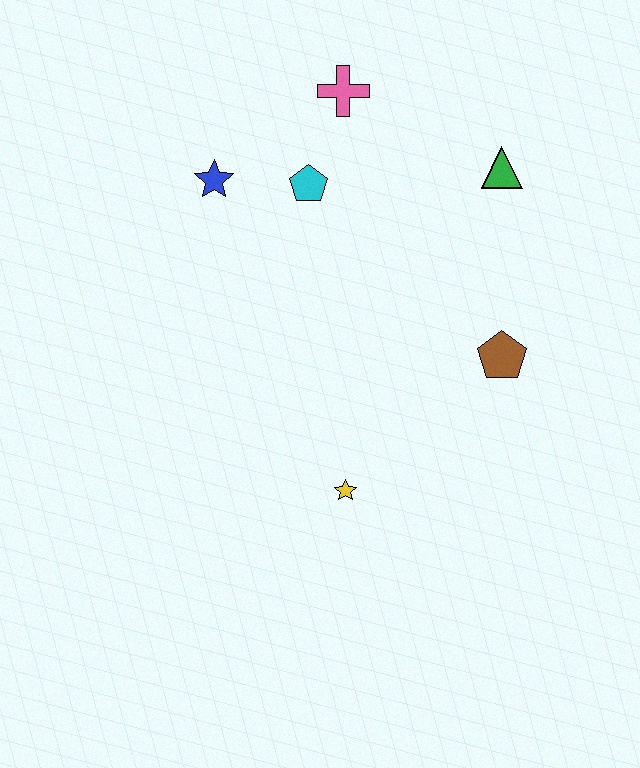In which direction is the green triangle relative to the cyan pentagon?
The green triangle is to the right of the cyan pentagon.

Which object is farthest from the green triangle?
The yellow star is farthest from the green triangle.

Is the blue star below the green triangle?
Yes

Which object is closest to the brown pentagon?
The green triangle is closest to the brown pentagon.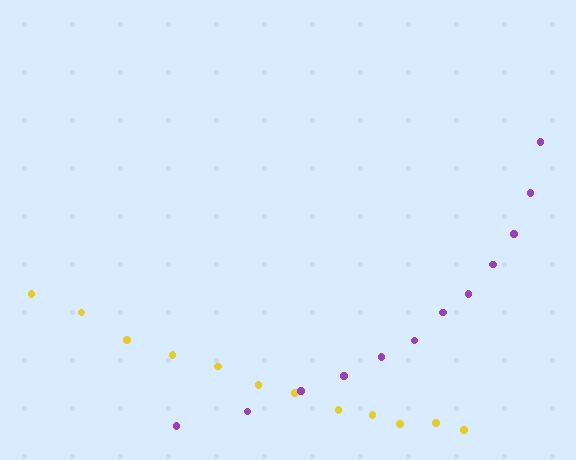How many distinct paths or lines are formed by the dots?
There are 2 distinct paths.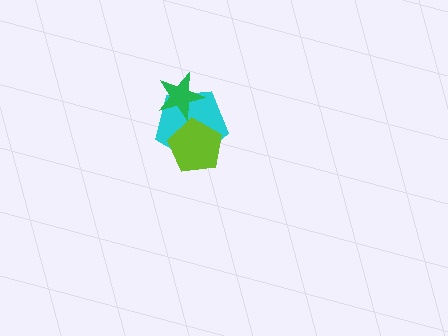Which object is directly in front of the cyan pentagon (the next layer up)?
The green star is directly in front of the cyan pentagon.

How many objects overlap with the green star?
1 object overlaps with the green star.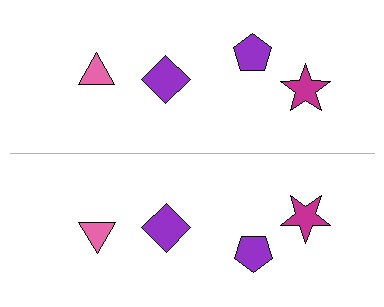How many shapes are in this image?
There are 8 shapes in this image.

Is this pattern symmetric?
Yes, this pattern has bilateral (reflection) symmetry.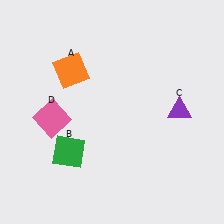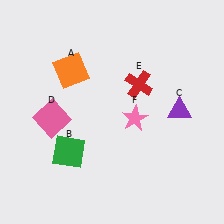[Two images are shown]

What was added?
A red cross (E), a pink star (F) were added in Image 2.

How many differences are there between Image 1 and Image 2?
There are 2 differences between the two images.